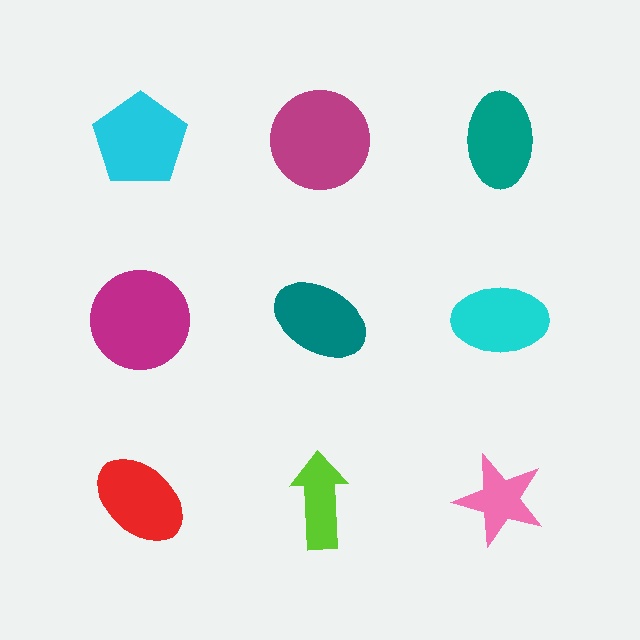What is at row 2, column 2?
A teal ellipse.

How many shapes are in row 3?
3 shapes.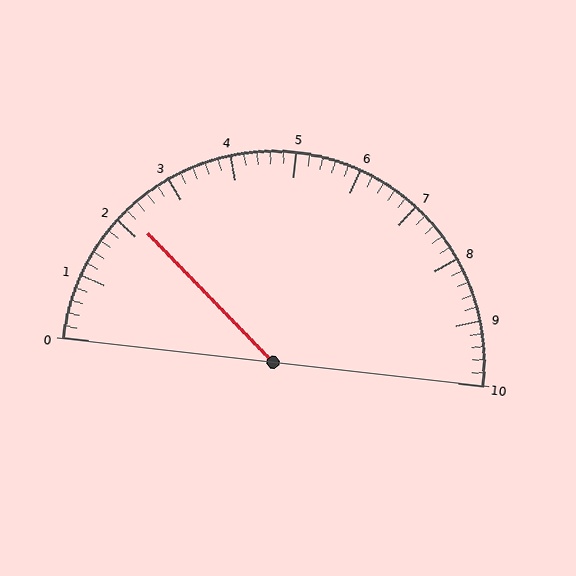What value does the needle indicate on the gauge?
The needle indicates approximately 2.2.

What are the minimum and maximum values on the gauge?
The gauge ranges from 0 to 10.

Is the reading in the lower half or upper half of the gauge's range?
The reading is in the lower half of the range (0 to 10).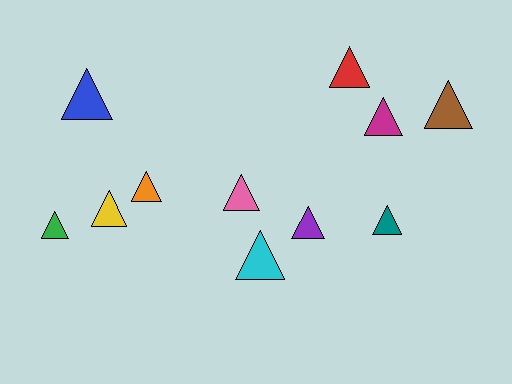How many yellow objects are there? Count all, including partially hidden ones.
There is 1 yellow object.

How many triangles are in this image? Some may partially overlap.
There are 11 triangles.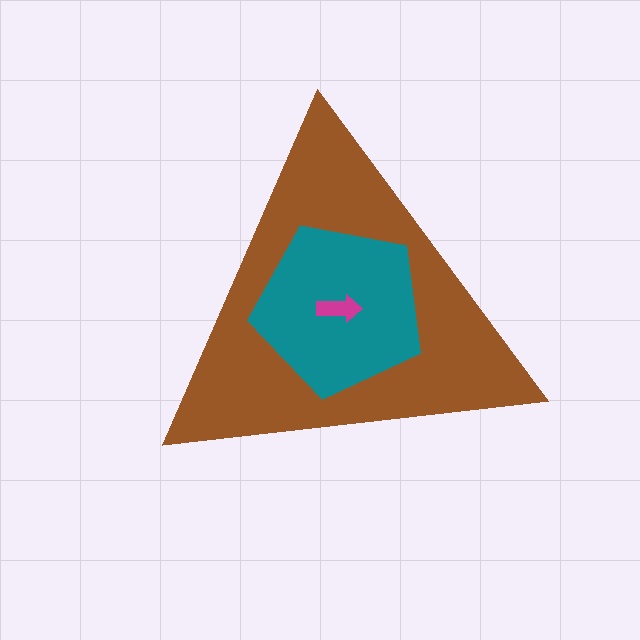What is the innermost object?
The magenta arrow.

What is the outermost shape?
The brown triangle.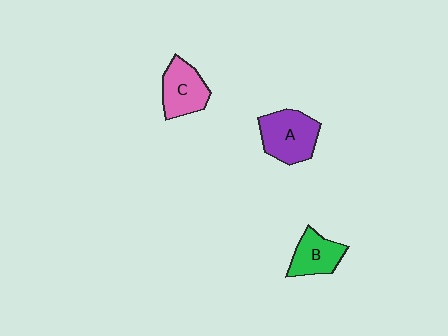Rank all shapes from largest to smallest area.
From largest to smallest: A (purple), C (pink), B (green).